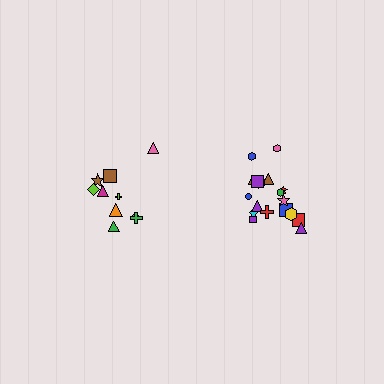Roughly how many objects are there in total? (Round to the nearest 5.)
Roughly 30 objects in total.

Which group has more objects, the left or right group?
The right group.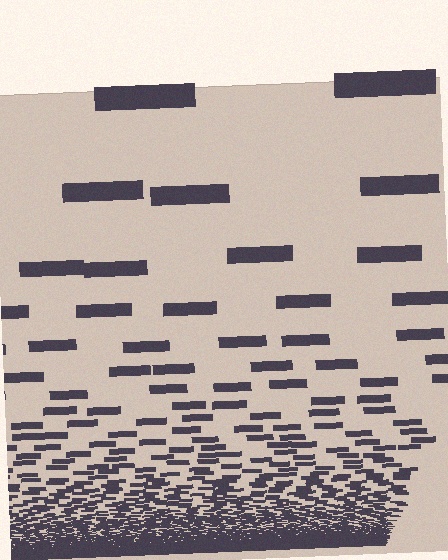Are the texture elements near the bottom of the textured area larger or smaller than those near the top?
Smaller. The gradient is inverted — elements near the bottom are smaller and denser.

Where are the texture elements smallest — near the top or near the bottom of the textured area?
Near the bottom.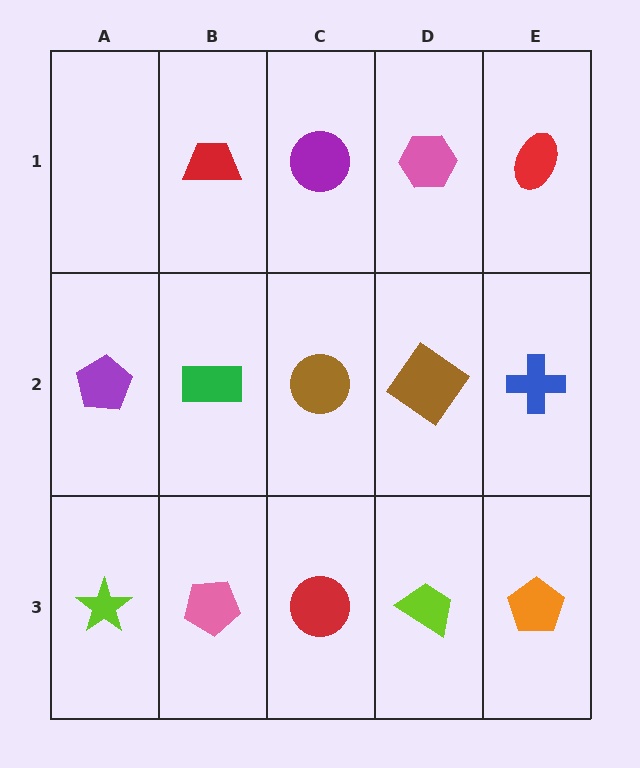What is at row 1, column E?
A red ellipse.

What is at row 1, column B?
A red trapezoid.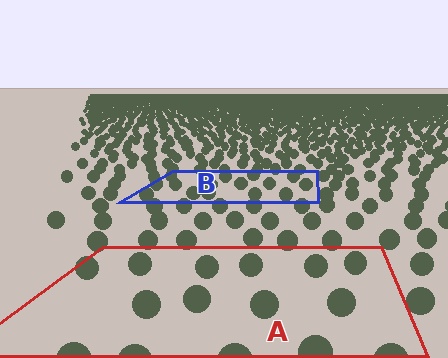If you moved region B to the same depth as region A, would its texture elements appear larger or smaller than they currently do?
They would appear larger. At a closer depth, the same texture elements are projected at a bigger on-screen size.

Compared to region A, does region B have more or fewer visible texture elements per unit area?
Region B has more texture elements per unit area — they are packed more densely because it is farther away.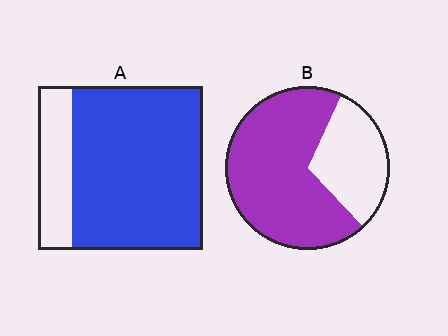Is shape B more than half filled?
Yes.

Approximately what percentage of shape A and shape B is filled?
A is approximately 80% and B is approximately 70%.